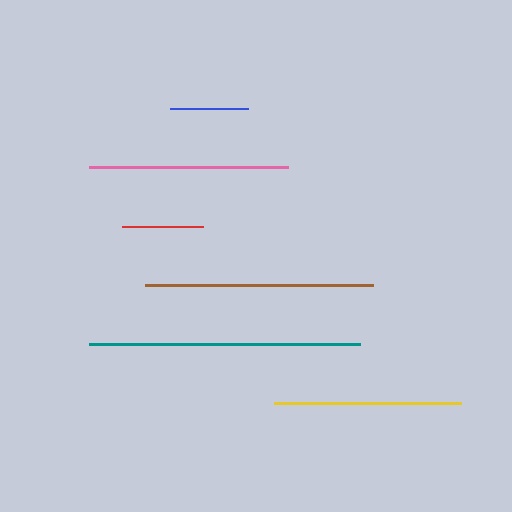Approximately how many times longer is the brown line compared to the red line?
The brown line is approximately 2.8 times the length of the red line.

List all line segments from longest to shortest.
From longest to shortest: teal, brown, pink, yellow, red, blue.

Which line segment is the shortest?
The blue line is the shortest at approximately 79 pixels.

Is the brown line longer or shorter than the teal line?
The teal line is longer than the brown line.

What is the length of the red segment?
The red segment is approximately 81 pixels long.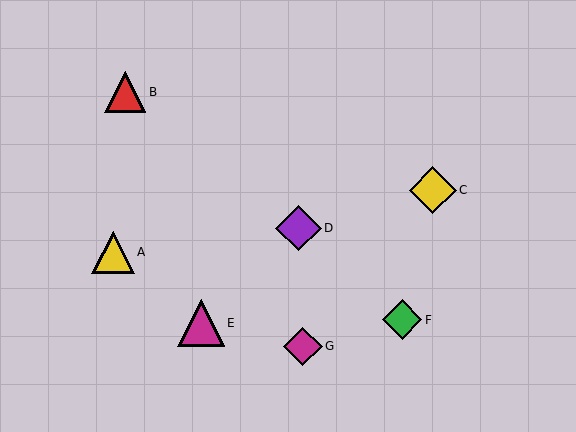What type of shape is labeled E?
Shape E is a magenta triangle.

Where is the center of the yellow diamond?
The center of the yellow diamond is at (433, 190).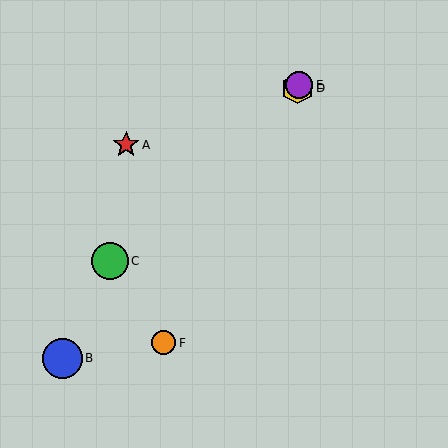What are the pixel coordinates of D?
Object D is at (298, 88).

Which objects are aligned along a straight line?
Objects D, E, F are aligned along a straight line.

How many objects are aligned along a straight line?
3 objects (D, E, F) are aligned along a straight line.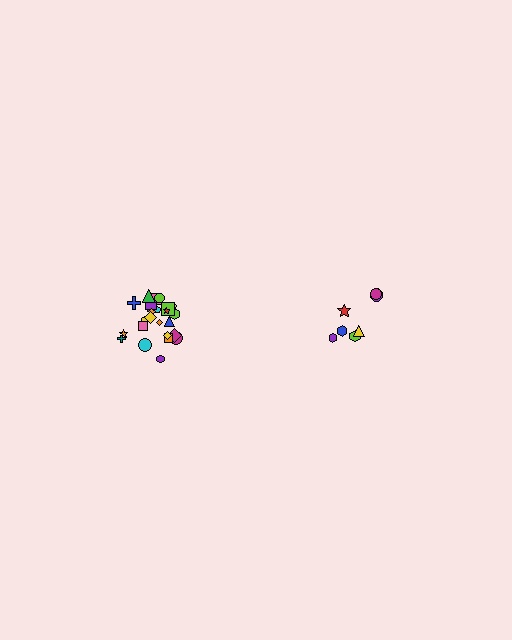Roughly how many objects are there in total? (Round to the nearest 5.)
Roughly 30 objects in total.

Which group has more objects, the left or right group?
The left group.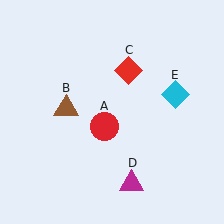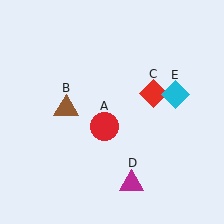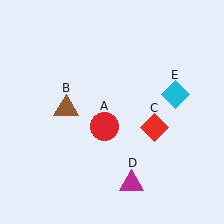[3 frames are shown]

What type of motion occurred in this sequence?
The red diamond (object C) rotated clockwise around the center of the scene.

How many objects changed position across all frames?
1 object changed position: red diamond (object C).